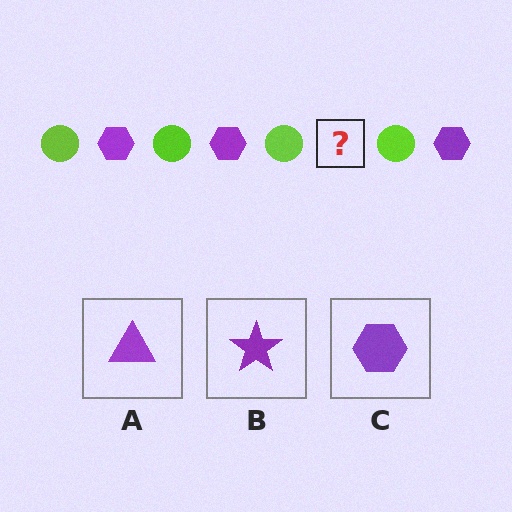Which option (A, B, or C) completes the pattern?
C.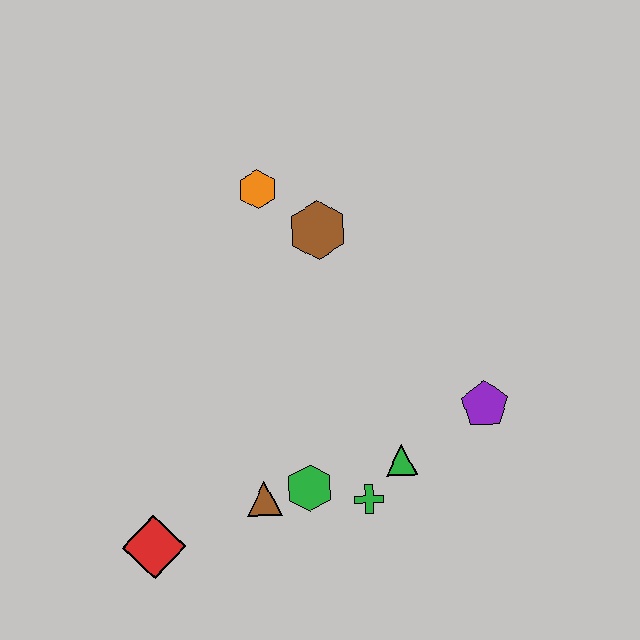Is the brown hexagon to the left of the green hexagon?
No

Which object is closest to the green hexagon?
The brown triangle is closest to the green hexagon.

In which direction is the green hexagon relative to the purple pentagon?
The green hexagon is to the left of the purple pentagon.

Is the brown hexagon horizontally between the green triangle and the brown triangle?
Yes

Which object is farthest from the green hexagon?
The orange hexagon is farthest from the green hexagon.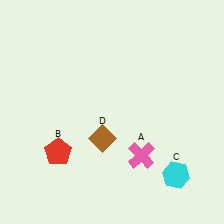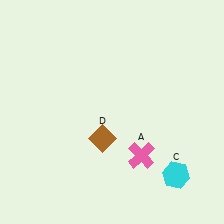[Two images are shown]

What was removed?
The red pentagon (B) was removed in Image 2.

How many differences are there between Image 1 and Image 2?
There is 1 difference between the two images.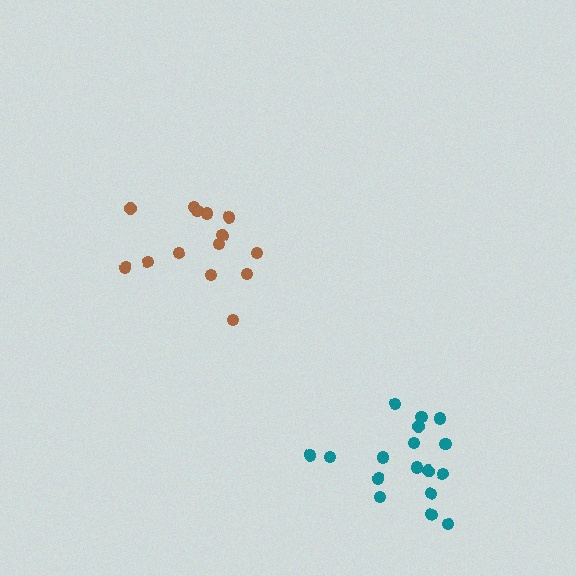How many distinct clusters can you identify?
There are 2 distinct clusters.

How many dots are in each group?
Group 1: 14 dots, Group 2: 17 dots (31 total).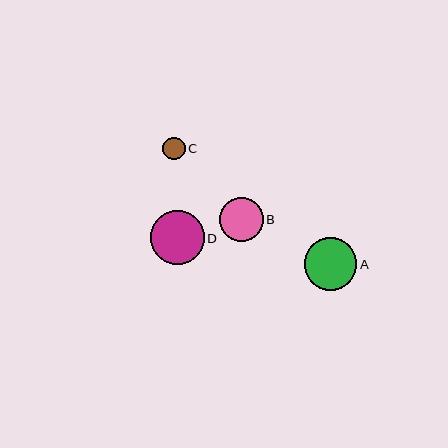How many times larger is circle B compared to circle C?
Circle B is approximately 1.9 times the size of circle C.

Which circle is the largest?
Circle D is the largest with a size of approximately 54 pixels.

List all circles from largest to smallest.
From largest to smallest: D, A, B, C.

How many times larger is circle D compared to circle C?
Circle D is approximately 2.4 times the size of circle C.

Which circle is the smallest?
Circle C is the smallest with a size of approximately 23 pixels.